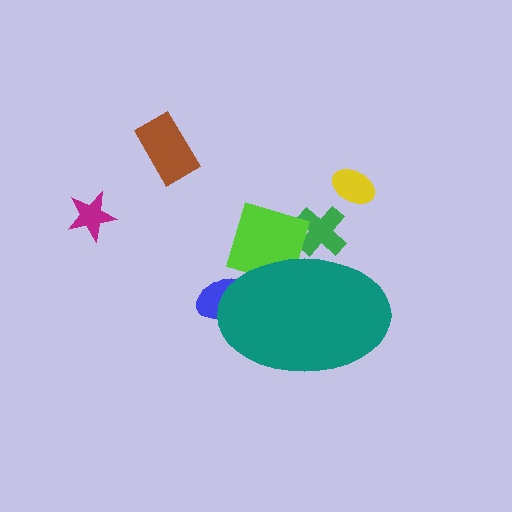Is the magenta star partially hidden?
No, the magenta star is fully visible.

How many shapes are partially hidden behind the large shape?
3 shapes are partially hidden.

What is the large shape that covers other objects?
A teal ellipse.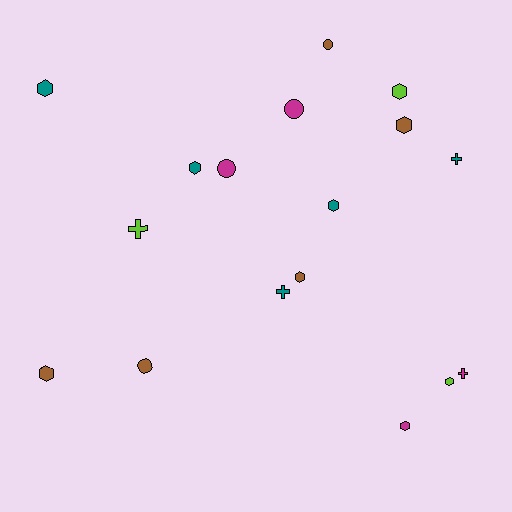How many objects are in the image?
There are 17 objects.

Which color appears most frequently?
Brown, with 5 objects.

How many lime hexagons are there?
There are 2 lime hexagons.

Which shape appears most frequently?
Hexagon, with 9 objects.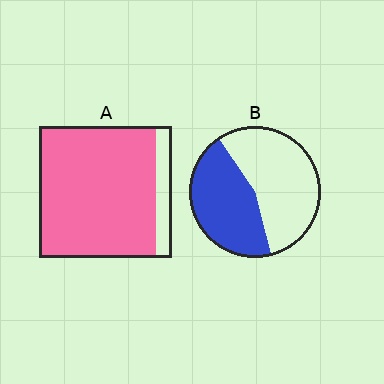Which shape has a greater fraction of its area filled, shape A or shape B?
Shape A.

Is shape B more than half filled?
No.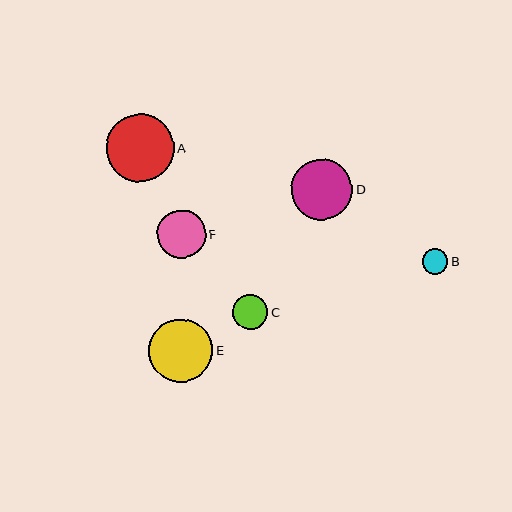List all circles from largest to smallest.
From largest to smallest: A, E, D, F, C, B.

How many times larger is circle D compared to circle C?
Circle D is approximately 1.8 times the size of circle C.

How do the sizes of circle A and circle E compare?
Circle A and circle E are approximately the same size.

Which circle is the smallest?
Circle B is the smallest with a size of approximately 26 pixels.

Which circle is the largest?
Circle A is the largest with a size of approximately 68 pixels.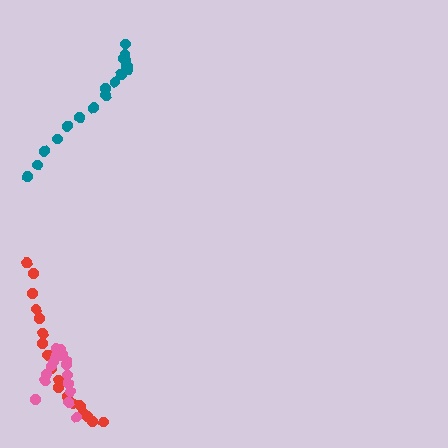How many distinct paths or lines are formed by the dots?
There are 3 distinct paths.